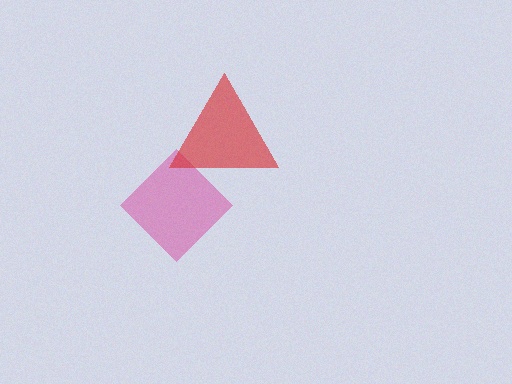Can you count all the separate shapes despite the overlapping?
Yes, there are 2 separate shapes.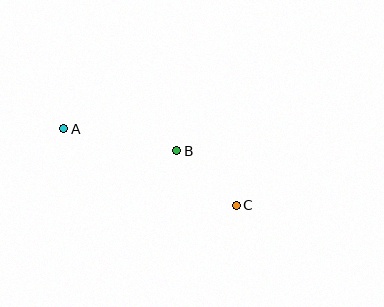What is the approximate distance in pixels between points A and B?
The distance between A and B is approximately 115 pixels.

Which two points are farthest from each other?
Points A and C are farthest from each other.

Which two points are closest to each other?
Points B and C are closest to each other.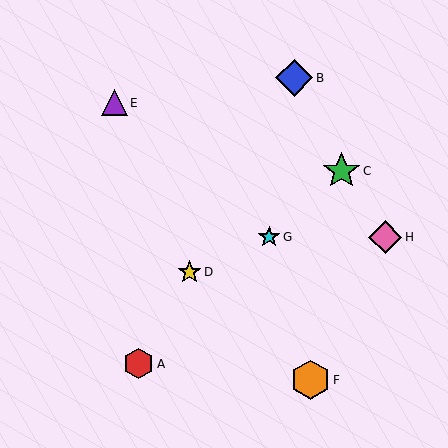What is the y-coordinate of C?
Object C is at y≈171.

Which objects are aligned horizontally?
Objects G, H are aligned horizontally.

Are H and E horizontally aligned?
No, H is at y≈237 and E is at y≈103.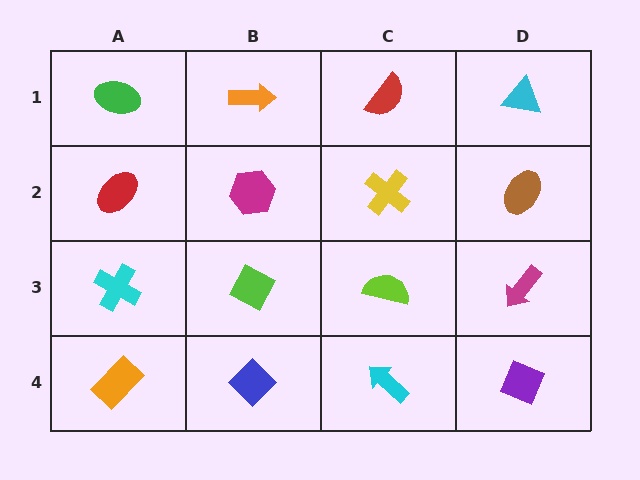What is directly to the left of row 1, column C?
An orange arrow.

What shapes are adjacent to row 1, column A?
A red ellipse (row 2, column A), an orange arrow (row 1, column B).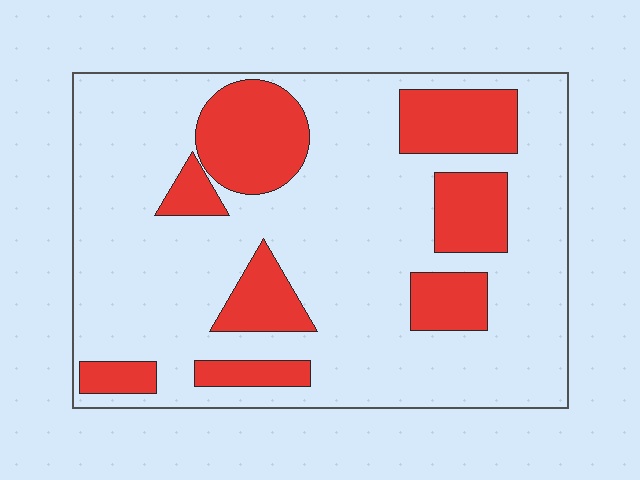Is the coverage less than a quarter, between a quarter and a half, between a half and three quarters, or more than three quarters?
Between a quarter and a half.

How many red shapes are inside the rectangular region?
8.